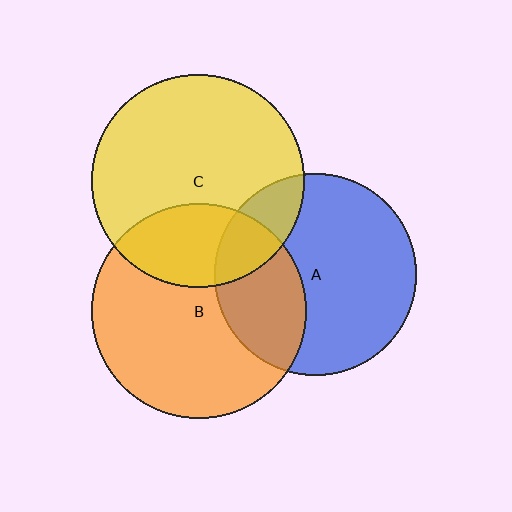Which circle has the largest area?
Circle B (orange).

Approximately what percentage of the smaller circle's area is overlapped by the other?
Approximately 30%.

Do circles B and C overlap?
Yes.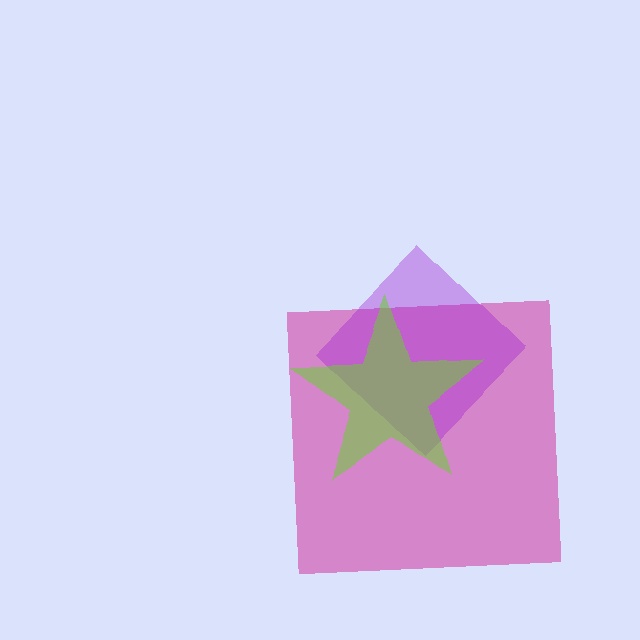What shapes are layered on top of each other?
The layered shapes are: a magenta square, a purple diamond, a lime star.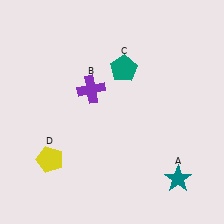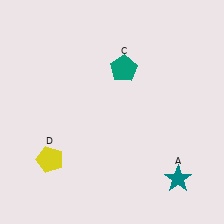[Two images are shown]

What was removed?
The purple cross (B) was removed in Image 2.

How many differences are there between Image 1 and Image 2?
There is 1 difference between the two images.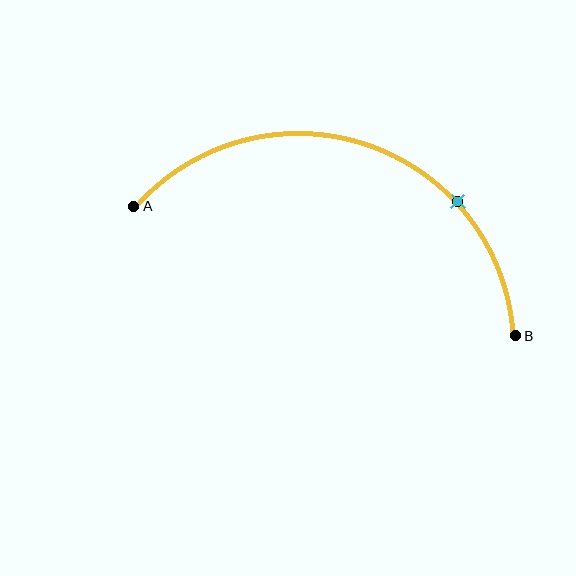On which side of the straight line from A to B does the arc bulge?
The arc bulges above the straight line connecting A and B.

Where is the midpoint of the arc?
The arc midpoint is the point on the curve farthest from the straight line joining A and B. It sits above that line.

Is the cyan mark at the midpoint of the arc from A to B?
No. The cyan mark lies on the arc but is closer to endpoint B. The arc midpoint would be at the point on the curve equidistant along the arc from both A and B.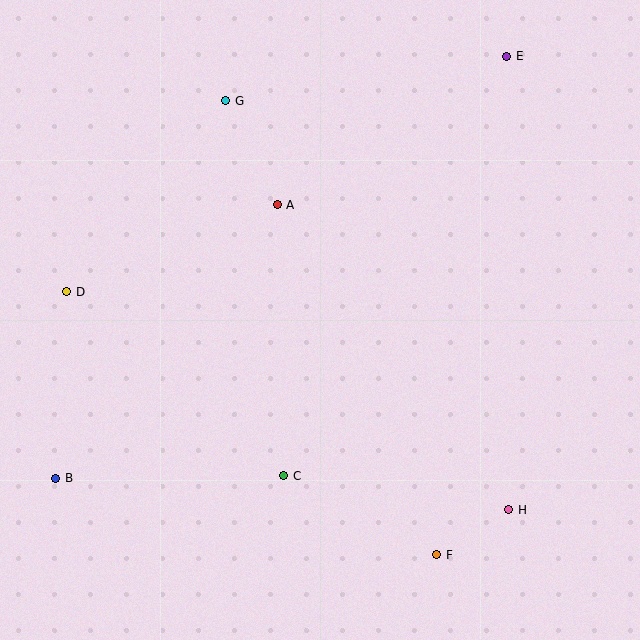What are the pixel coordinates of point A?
Point A is at (277, 205).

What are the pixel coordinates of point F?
Point F is at (437, 555).